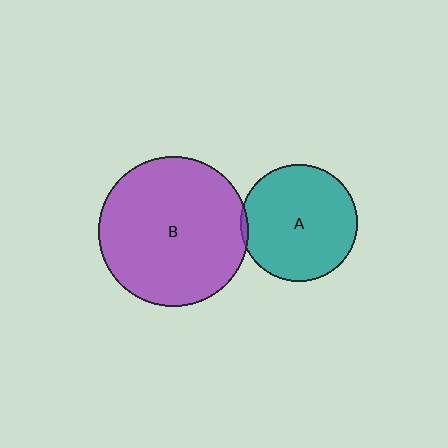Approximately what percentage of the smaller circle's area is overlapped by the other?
Approximately 5%.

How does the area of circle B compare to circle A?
Approximately 1.6 times.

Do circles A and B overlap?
Yes.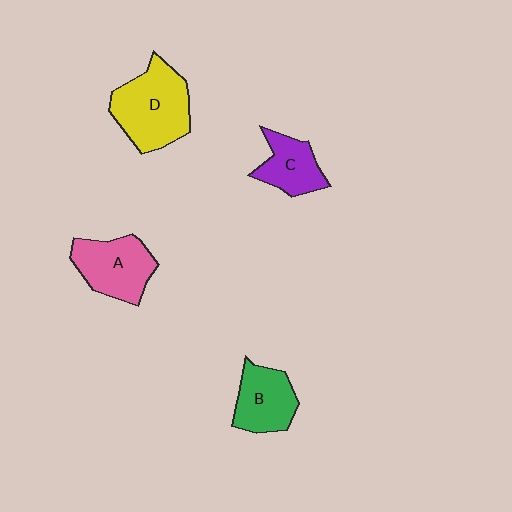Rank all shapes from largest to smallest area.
From largest to smallest: D (yellow), A (pink), B (green), C (purple).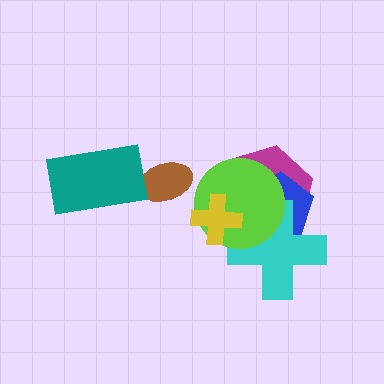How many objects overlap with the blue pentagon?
3 objects overlap with the blue pentagon.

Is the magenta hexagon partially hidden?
Yes, it is partially covered by another shape.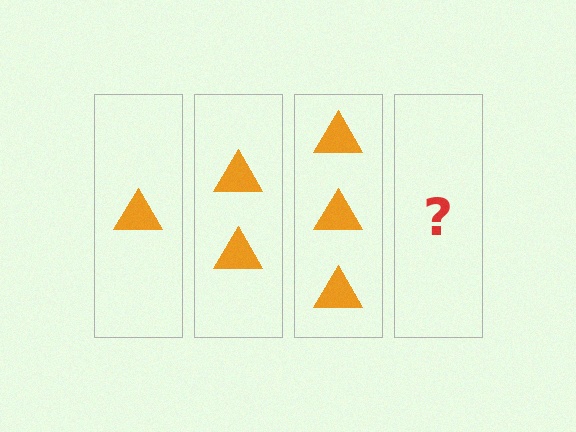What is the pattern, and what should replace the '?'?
The pattern is that each step adds one more triangle. The '?' should be 4 triangles.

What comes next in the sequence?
The next element should be 4 triangles.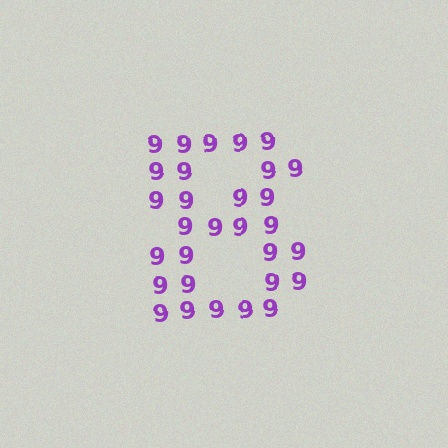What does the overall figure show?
The overall figure shows the digit 8.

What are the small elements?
The small elements are digit 9's.